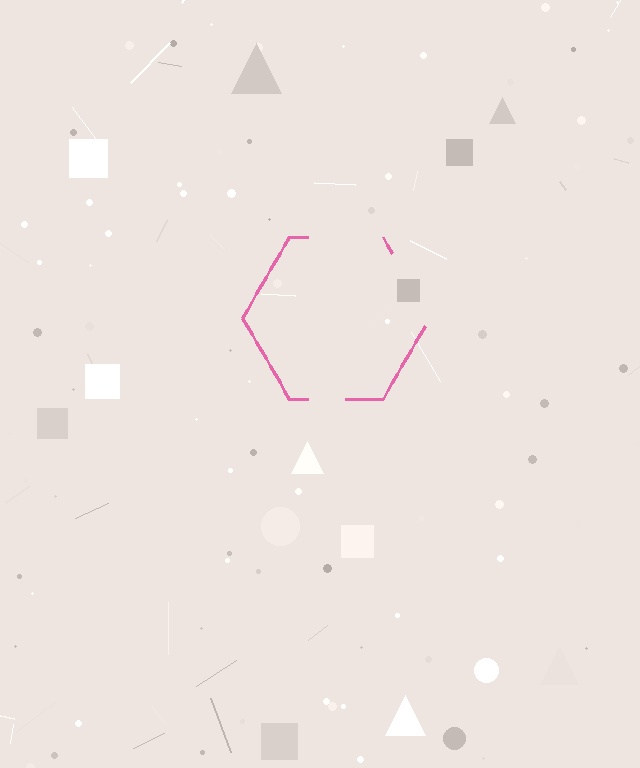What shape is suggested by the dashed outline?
The dashed outline suggests a hexagon.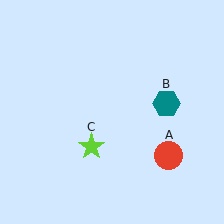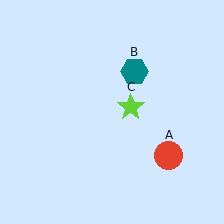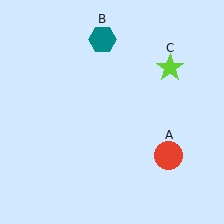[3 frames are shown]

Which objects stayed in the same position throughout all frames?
Red circle (object A) remained stationary.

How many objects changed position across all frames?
2 objects changed position: teal hexagon (object B), lime star (object C).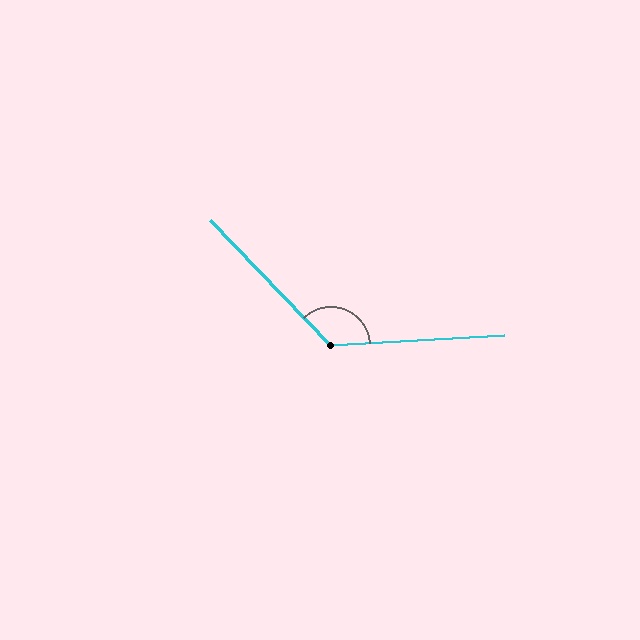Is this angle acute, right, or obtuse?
It is obtuse.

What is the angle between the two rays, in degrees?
Approximately 130 degrees.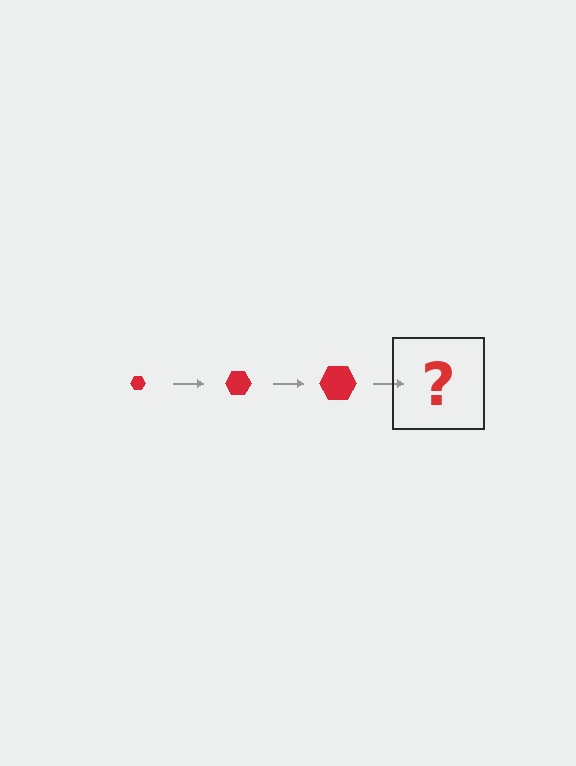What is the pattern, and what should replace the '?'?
The pattern is that the hexagon gets progressively larger each step. The '?' should be a red hexagon, larger than the previous one.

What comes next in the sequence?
The next element should be a red hexagon, larger than the previous one.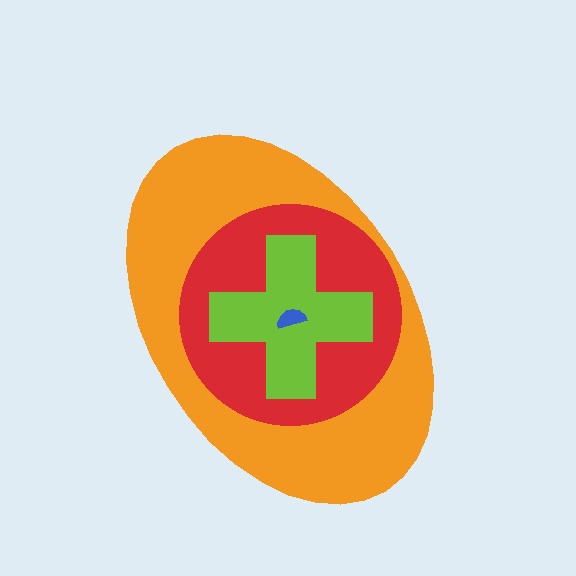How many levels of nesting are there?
4.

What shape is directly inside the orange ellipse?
The red circle.